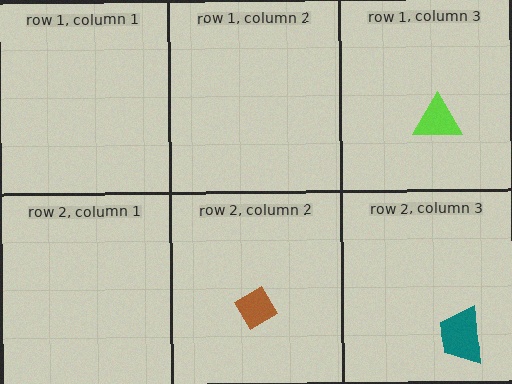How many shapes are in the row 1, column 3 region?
1.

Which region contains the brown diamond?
The row 2, column 2 region.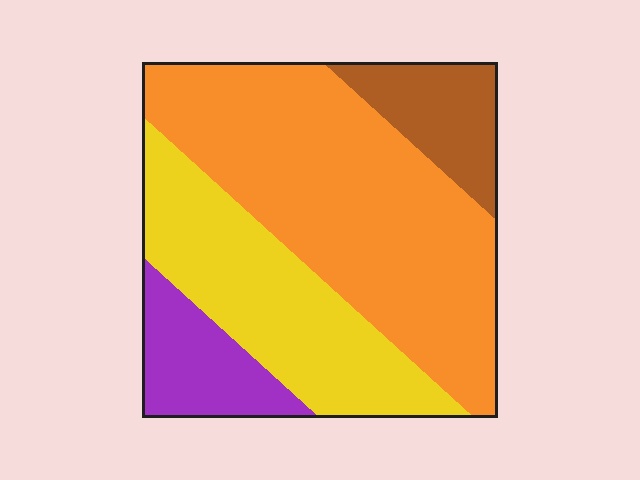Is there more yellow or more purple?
Yellow.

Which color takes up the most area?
Orange, at roughly 50%.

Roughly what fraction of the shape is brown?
Brown covers 11% of the shape.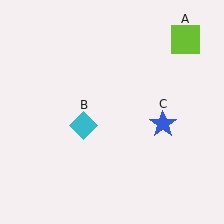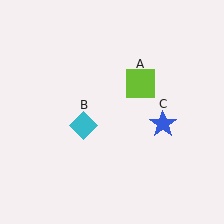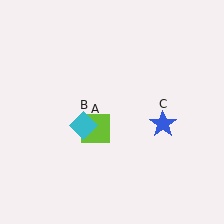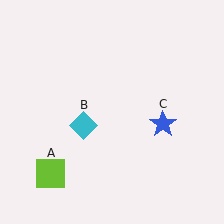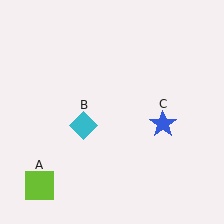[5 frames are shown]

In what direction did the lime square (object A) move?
The lime square (object A) moved down and to the left.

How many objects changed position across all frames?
1 object changed position: lime square (object A).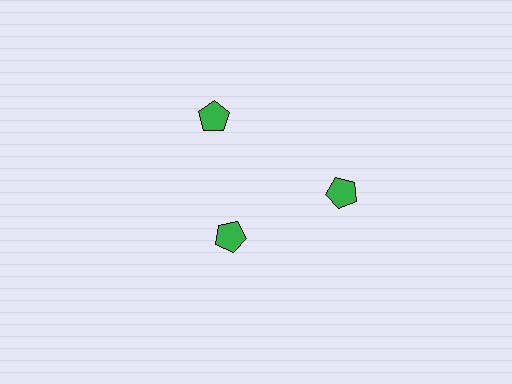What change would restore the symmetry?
The symmetry would be restored by moving it outward, back onto the ring so that all 3 pentagons sit at equal angles and equal distance from the center.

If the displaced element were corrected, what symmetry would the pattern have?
It would have 3-fold rotational symmetry — the pattern would map onto itself every 120 degrees.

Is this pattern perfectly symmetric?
No. The 3 green pentagons are arranged in a ring, but one element near the 7 o'clock position is pulled inward toward the center, breaking the 3-fold rotational symmetry.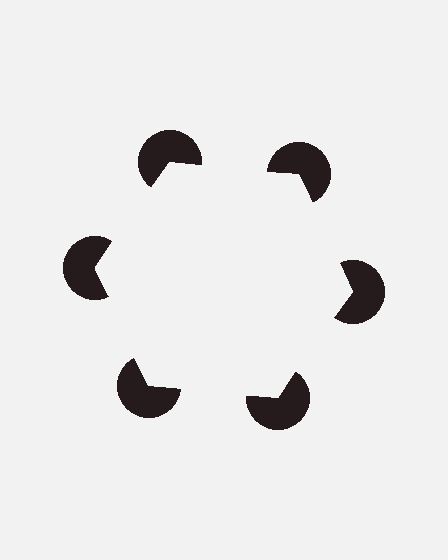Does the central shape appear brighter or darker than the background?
It typically appears slightly brighter than the background, even though no actual brightness change is drawn.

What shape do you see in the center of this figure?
An illusory hexagon — its edges are inferred from the aligned wedge cuts in the pac-man discs, not physically drawn.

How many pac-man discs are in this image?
There are 6 — one at each vertex of the illusory hexagon.